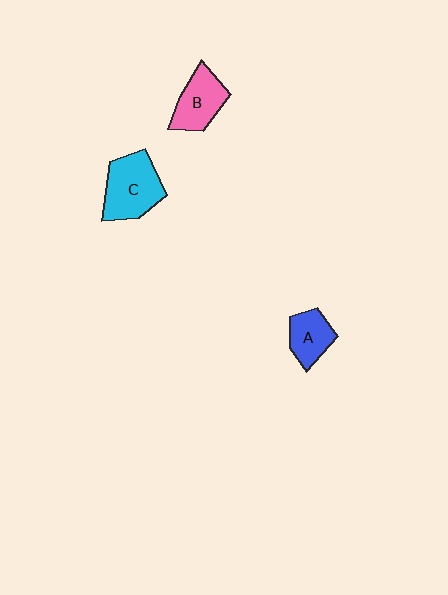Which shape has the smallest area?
Shape A (blue).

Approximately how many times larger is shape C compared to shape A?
Approximately 1.7 times.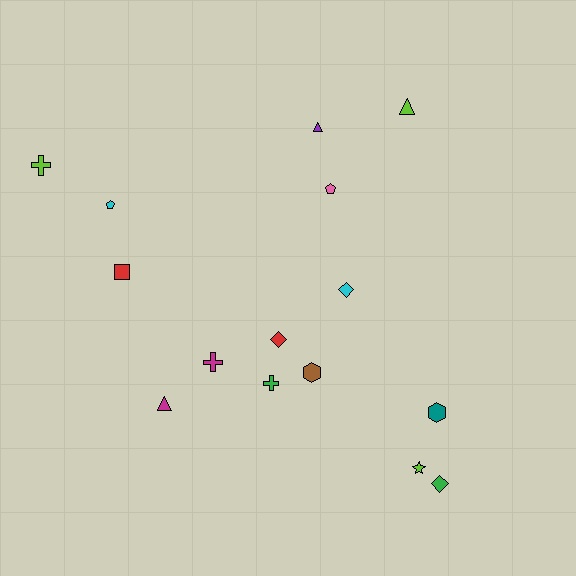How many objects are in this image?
There are 15 objects.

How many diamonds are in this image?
There are 3 diamonds.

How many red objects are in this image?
There are 2 red objects.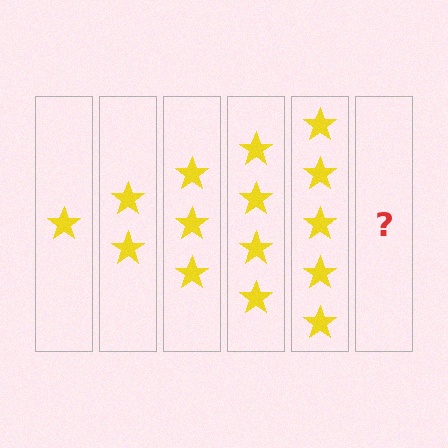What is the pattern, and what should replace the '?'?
The pattern is that each step adds one more star. The '?' should be 6 stars.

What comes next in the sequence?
The next element should be 6 stars.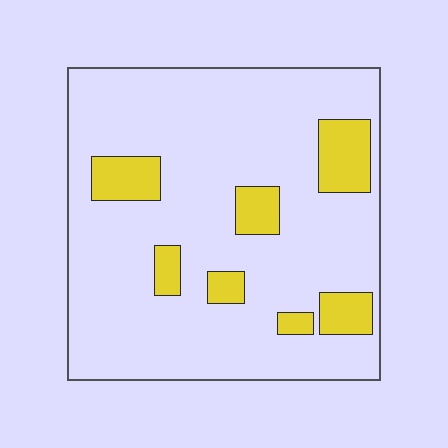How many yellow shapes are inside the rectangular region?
7.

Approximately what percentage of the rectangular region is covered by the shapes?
Approximately 15%.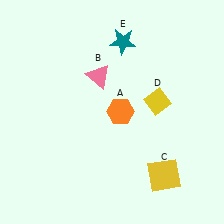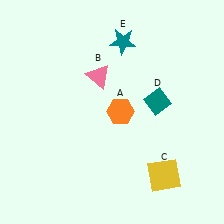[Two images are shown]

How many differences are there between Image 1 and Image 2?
There is 1 difference between the two images.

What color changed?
The diamond (D) changed from yellow in Image 1 to teal in Image 2.